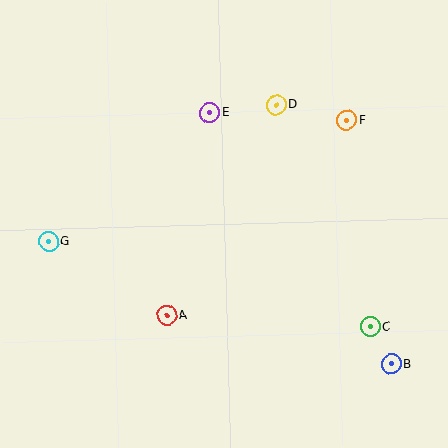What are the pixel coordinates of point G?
Point G is at (48, 241).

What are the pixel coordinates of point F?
Point F is at (347, 120).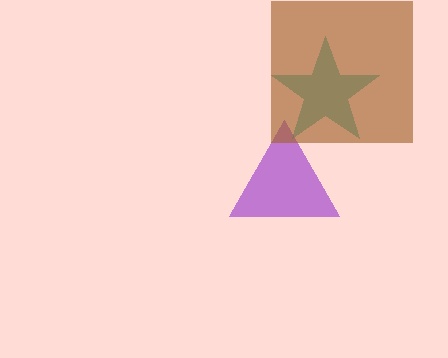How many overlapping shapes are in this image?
There are 3 overlapping shapes in the image.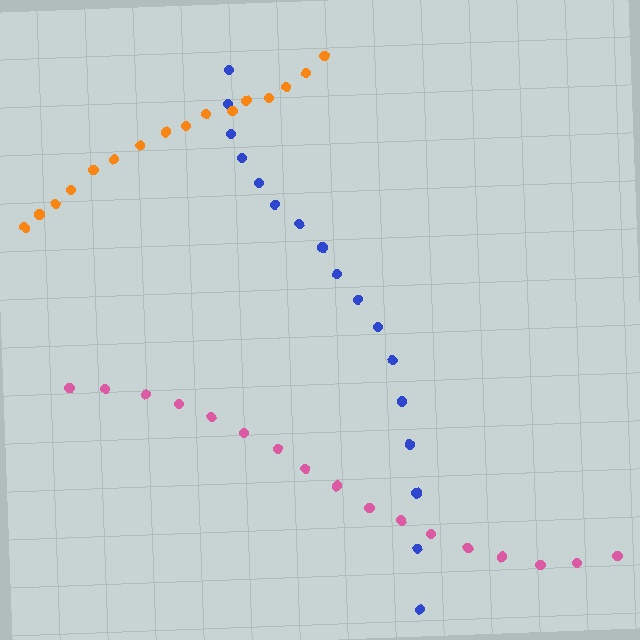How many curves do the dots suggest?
There are 3 distinct paths.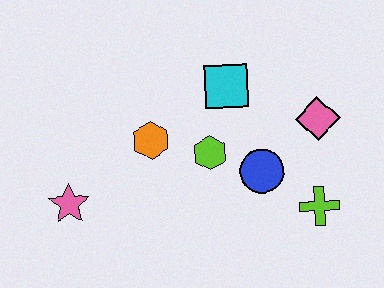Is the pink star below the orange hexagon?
Yes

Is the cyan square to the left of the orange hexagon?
No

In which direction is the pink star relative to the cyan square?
The pink star is to the left of the cyan square.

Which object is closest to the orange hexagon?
The lime hexagon is closest to the orange hexagon.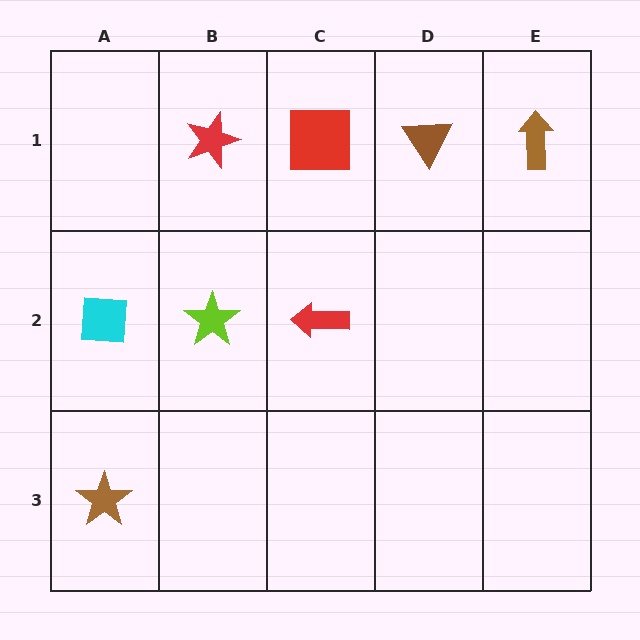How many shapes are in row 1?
4 shapes.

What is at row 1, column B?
A red star.